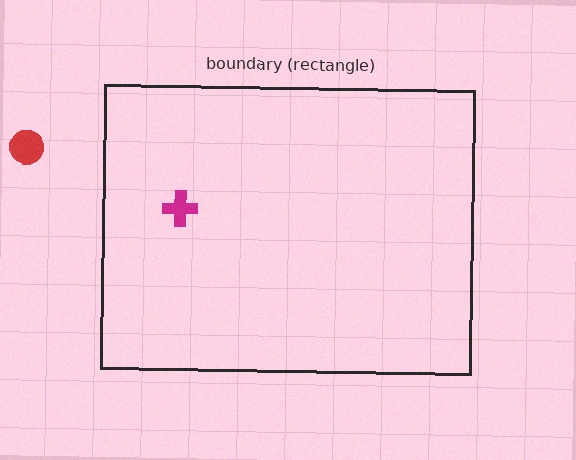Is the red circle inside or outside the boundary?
Outside.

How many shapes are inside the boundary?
1 inside, 1 outside.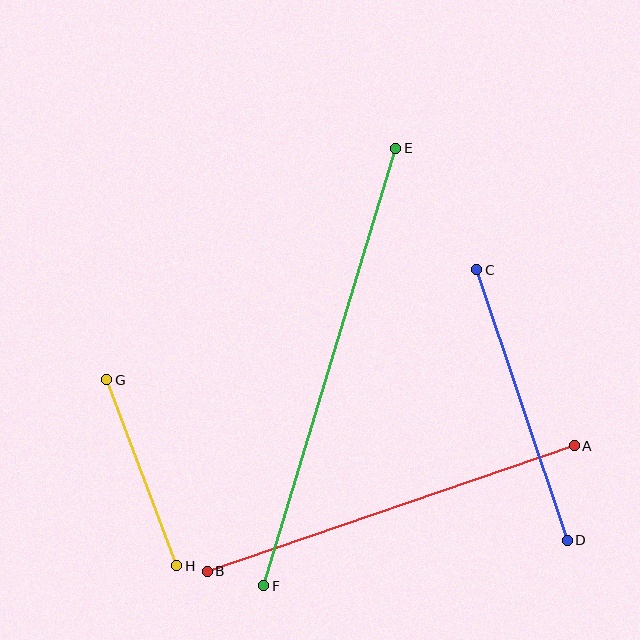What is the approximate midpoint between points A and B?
The midpoint is at approximately (391, 508) pixels.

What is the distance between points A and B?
The distance is approximately 388 pixels.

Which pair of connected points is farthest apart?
Points E and F are farthest apart.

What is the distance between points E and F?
The distance is approximately 457 pixels.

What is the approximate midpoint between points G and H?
The midpoint is at approximately (142, 473) pixels.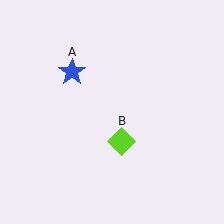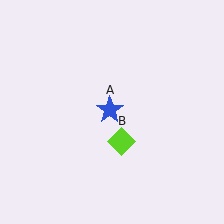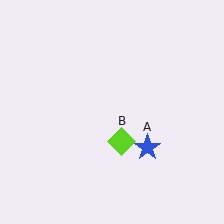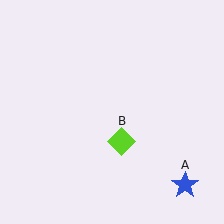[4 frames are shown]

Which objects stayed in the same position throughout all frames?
Lime diamond (object B) remained stationary.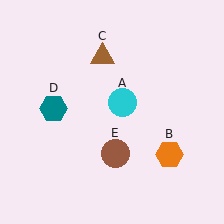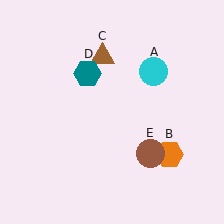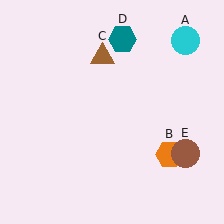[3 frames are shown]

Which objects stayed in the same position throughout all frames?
Orange hexagon (object B) and brown triangle (object C) remained stationary.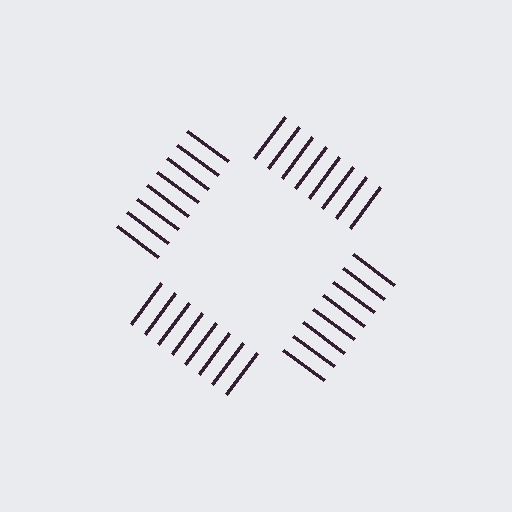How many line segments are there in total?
32 — 8 along each of the 4 edges.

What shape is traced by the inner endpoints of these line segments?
An illusory square — the line segments terminate on its edges but no continuous stroke is drawn.